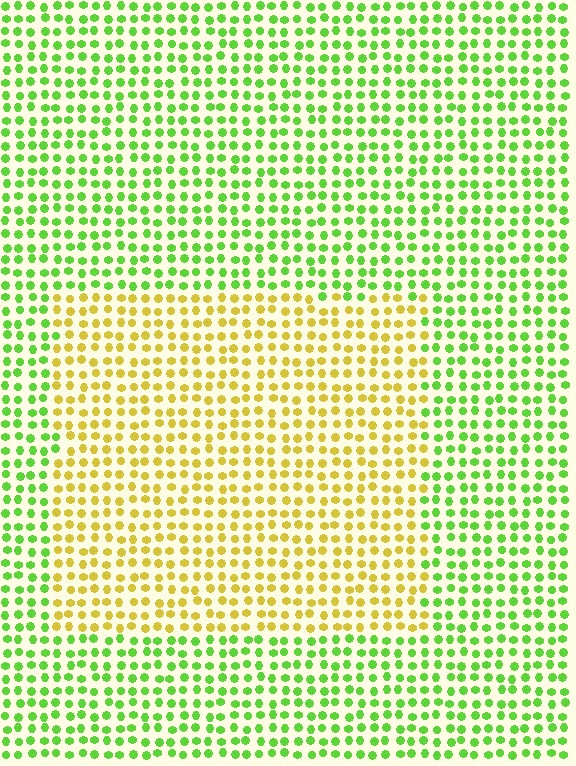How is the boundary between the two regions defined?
The boundary is defined purely by a slight shift in hue (about 53 degrees). Spacing, size, and orientation are identical on both sides.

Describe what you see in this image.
The image is filled with small lime elements in a uniform arrangement. A rectangle-shaped region is visible where the elements are tinted to a slightly different hue, forming a subtle color boundary.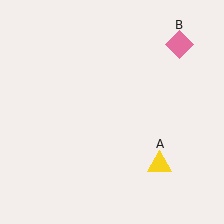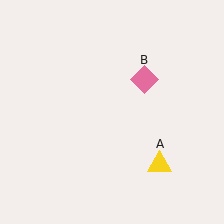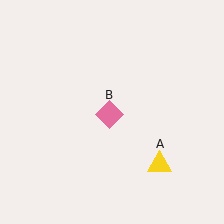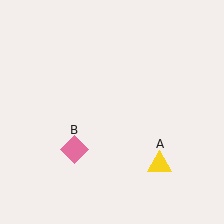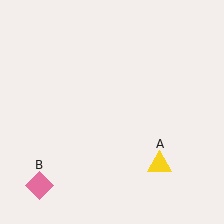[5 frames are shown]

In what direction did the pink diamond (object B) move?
The pink diamond (object B) moved down and to the left.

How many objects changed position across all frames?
1 object changed position: pink diamond (object B).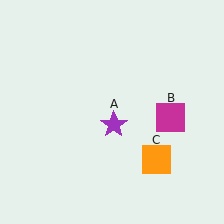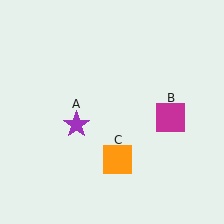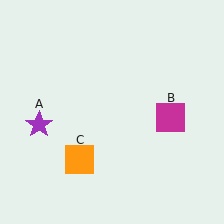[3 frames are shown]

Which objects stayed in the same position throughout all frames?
Magenta square (object B) remained stationary.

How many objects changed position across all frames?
2 objects changed position: purple star (object A), orange square (object C).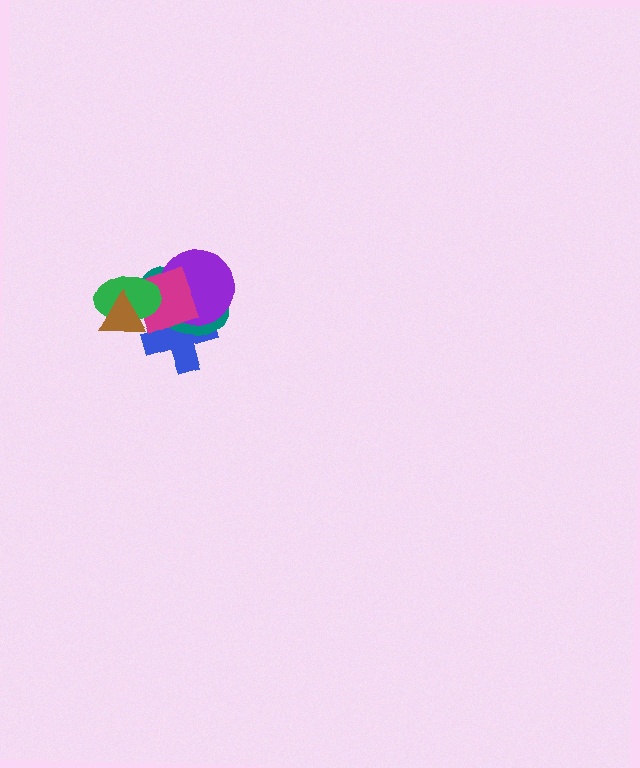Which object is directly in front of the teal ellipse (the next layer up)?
The purple circle is directly in front of the teal ellipse.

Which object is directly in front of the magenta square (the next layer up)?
The green ellipse is directly in front of the magenta square.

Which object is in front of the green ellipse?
The brown triangle is in front of the green ellipse.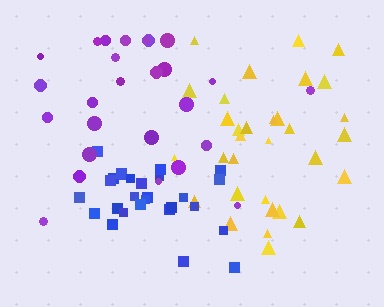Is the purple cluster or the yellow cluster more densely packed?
Yellow.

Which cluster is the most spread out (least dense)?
Purple.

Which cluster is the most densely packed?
Blue.